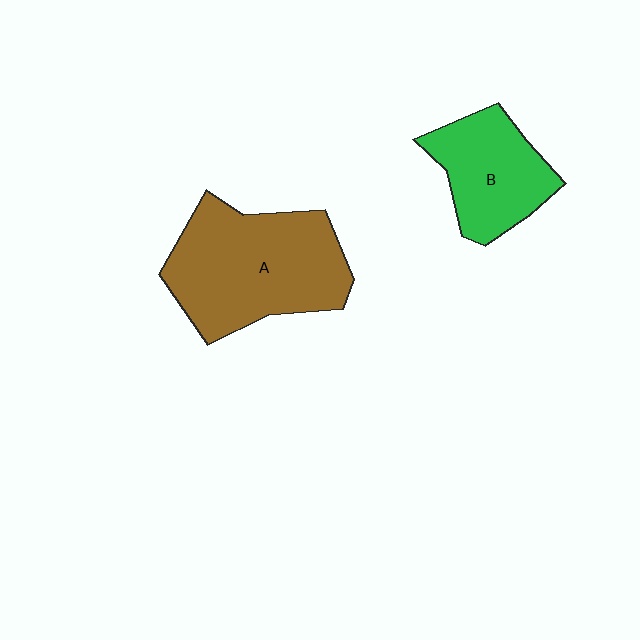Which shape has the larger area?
Shape A (brown).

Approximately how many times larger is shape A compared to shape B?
Approximately 1.7 times.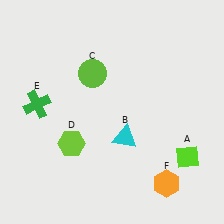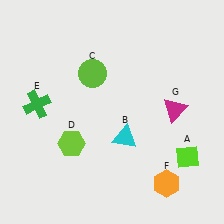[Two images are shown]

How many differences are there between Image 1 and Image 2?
There is 1 difference between the two images.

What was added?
A magenta triangle (G) was added in Image 2.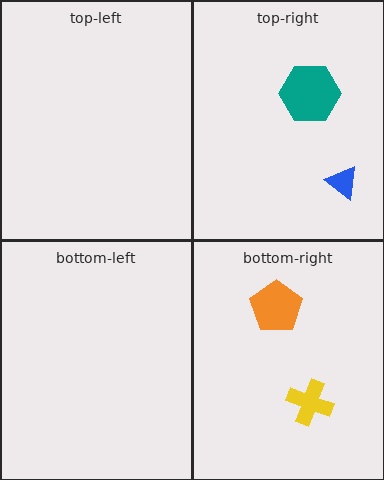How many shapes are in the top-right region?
2.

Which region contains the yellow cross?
The bottom-right region.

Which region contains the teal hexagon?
The top-right region.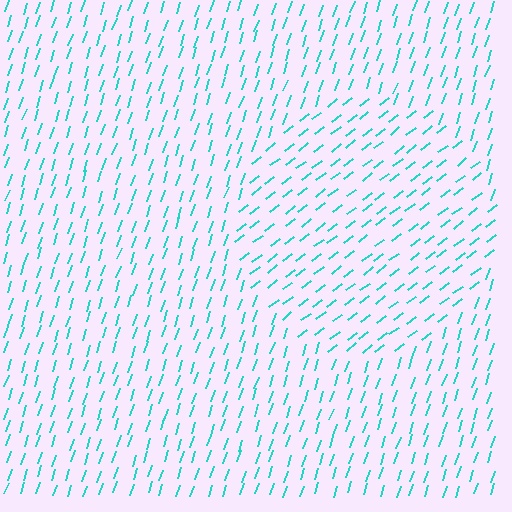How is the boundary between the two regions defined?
The boundary is defined purely by a change in line orientation (approximately 34 degrees difference). All lines are the same color and thickness.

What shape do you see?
I see a circle.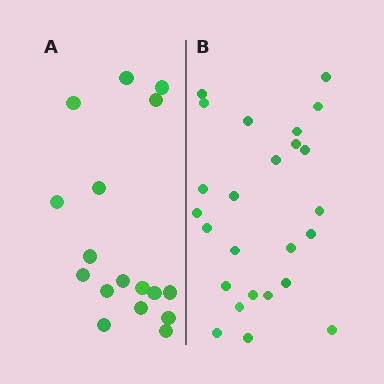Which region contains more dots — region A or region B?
Region B (the right region) has more dots.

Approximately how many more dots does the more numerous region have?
Region B has roughly 8 or so more dots than region A.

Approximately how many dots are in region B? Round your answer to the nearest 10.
About 20 dots. (The exact count is 25, which rounds to 20.)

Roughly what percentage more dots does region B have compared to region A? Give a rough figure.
About 45% more.